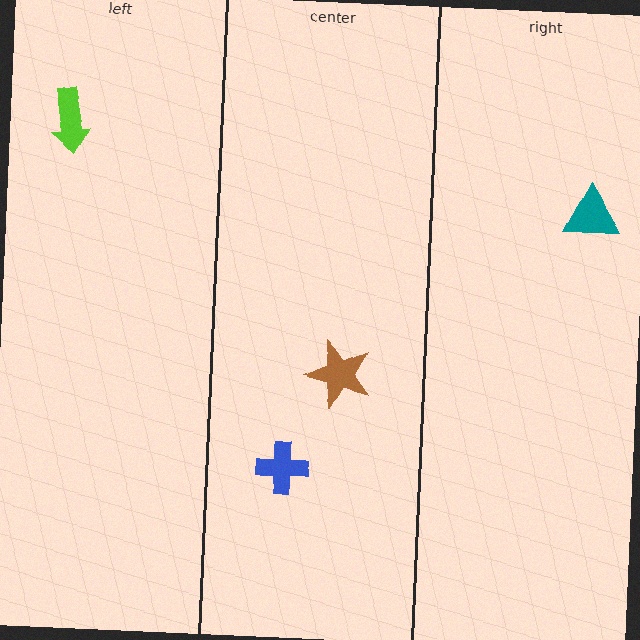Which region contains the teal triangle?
The right region.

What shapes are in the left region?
The lime arrow.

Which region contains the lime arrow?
The left region.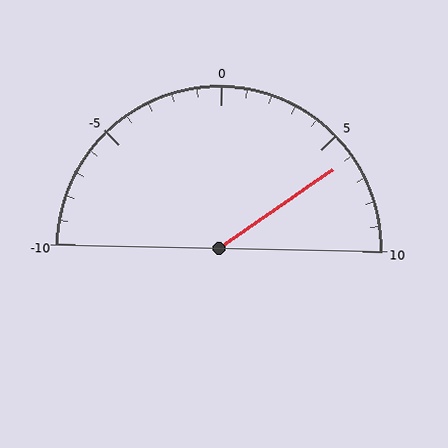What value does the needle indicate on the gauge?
The needle indicates approximately 6.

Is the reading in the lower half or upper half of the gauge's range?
The reading is in the upper half of the range (-10 to 10).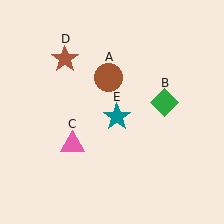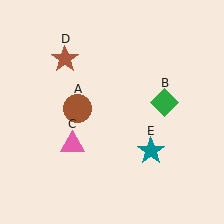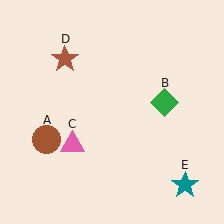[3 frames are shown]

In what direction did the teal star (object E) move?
The teal star (object E) moved down and to the right.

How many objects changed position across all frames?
2 objects changed position: brown circle (object A), teal star (object E).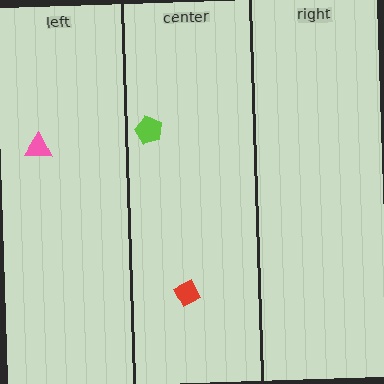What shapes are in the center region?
The lime pentagon, the red diamond.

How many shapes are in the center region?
2.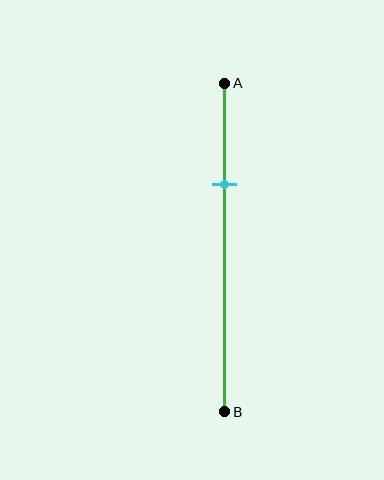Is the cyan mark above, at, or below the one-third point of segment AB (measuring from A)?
The cyan mark is approximately at the one-third point of segment AB.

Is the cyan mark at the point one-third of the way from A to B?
Yes, the mark is approximately at the one-third point.